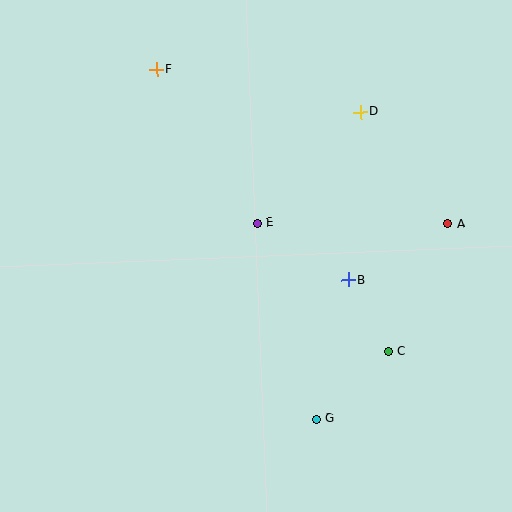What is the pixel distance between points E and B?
The distance between E and B is 108 pixels.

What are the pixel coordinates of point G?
Point G is at (316, 419).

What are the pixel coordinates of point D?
Point D is at (361, 112).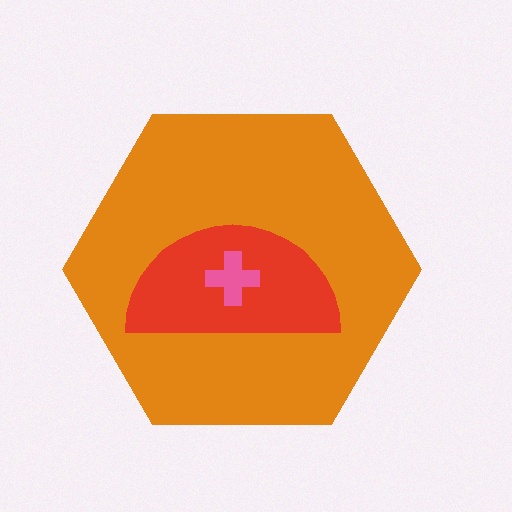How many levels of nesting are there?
3.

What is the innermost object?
The pink cross.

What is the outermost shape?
The orange hexagon.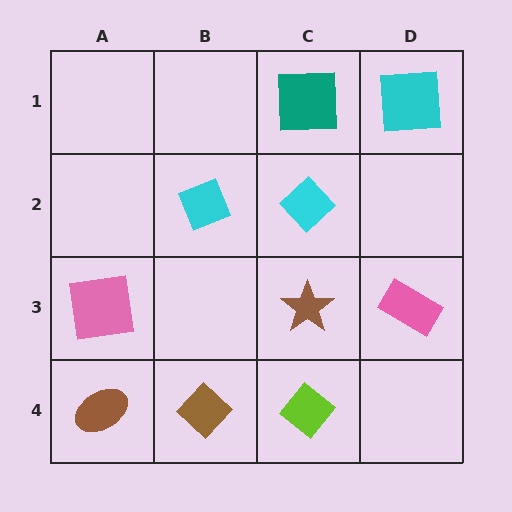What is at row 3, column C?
A brown star.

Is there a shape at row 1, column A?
No, that cell is empty.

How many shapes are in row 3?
3 shapes.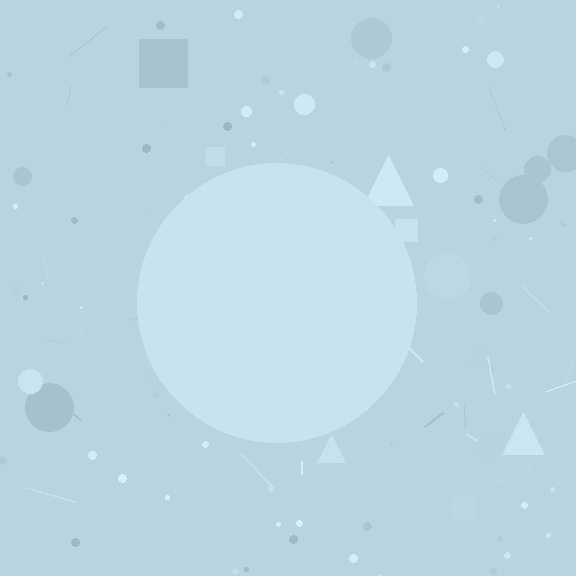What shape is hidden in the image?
A circle is hidden in the image.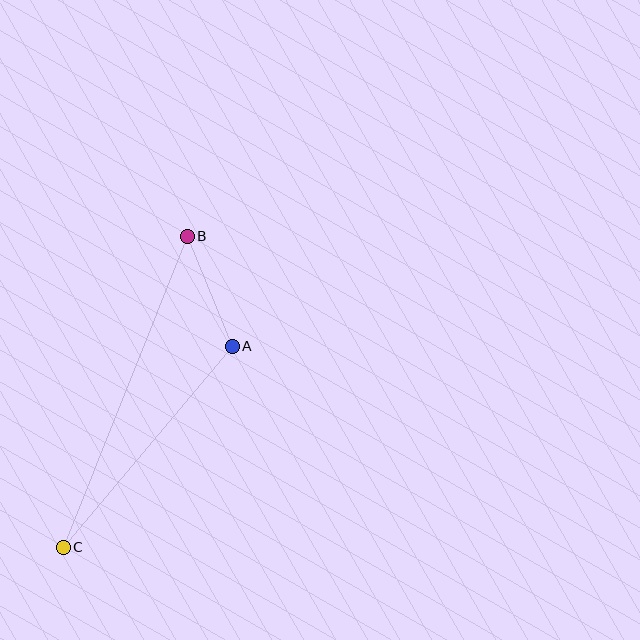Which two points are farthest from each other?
Points B and C are farthest from each other.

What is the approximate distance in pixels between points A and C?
The distance between A and C is approximately 263 pixels.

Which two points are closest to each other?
Points A and B are closest to each other.